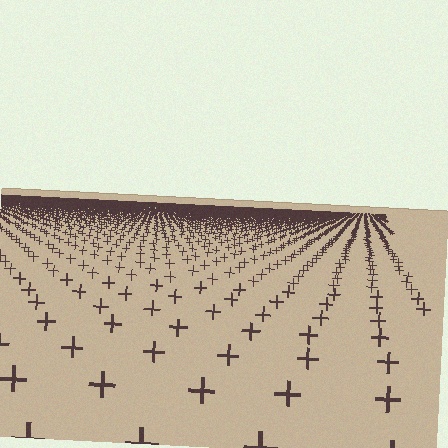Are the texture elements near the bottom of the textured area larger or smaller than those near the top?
Larger. Near the bottom, elements are closer to the viewer and appear at a bigger on-screen size.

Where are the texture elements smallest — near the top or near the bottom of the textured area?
Near the top.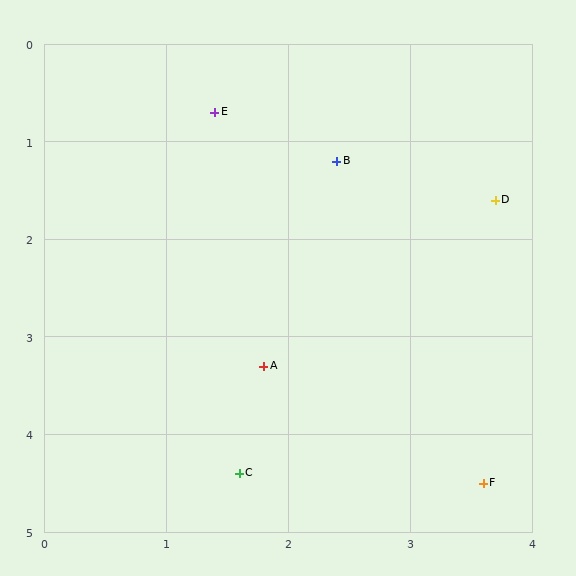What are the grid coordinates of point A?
Point A is at approximately (1.8, 3.3).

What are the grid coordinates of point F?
Point F is at approximately (3.6, 4.5).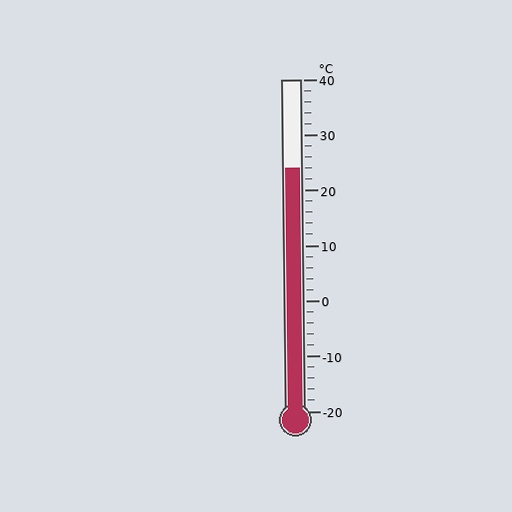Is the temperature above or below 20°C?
The temperature is above 20°C.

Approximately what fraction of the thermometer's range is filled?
The thermometer is filled to approximately 75% of its range.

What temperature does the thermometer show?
The thermometer shows approximately 24°C.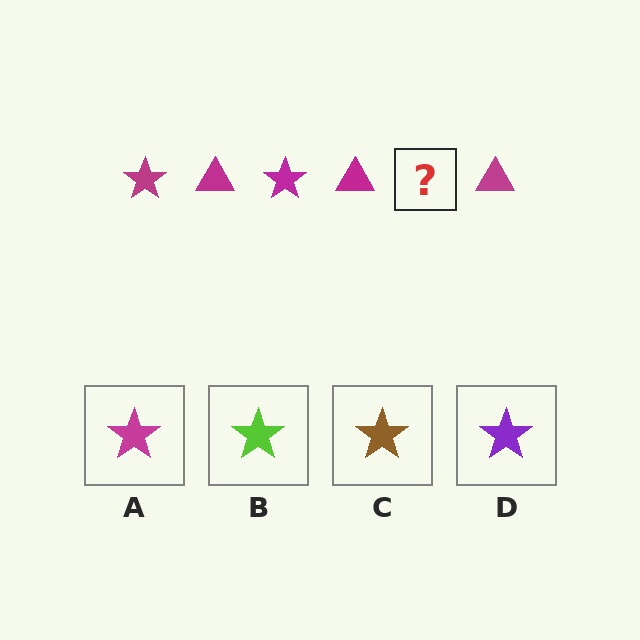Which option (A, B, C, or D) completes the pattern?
A.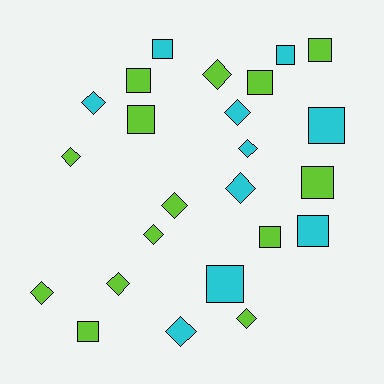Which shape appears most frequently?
Diamond, with 12 objects.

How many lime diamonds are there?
There are 7 lime diamonds.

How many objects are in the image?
There are 24 objects.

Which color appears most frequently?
Lime, with 14 objects.